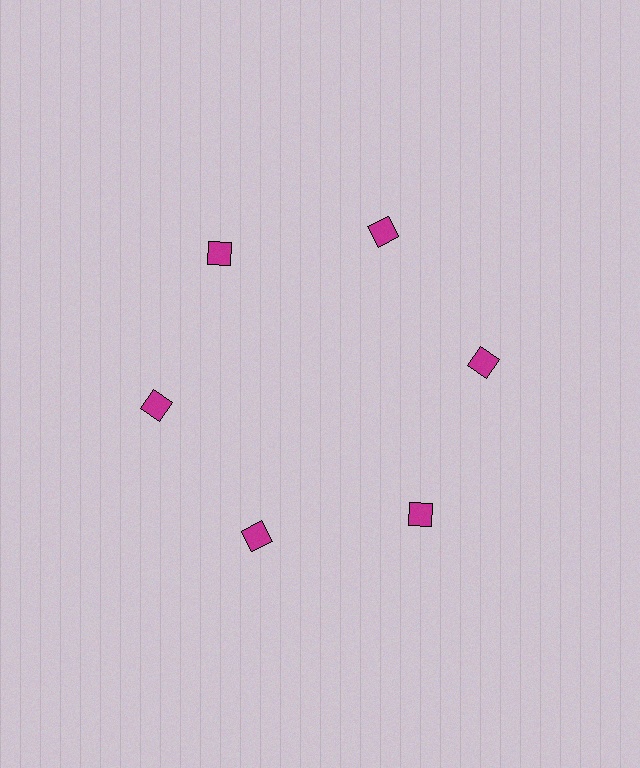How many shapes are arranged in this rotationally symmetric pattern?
There are 6 shapes, arranged in 6 groups of 1.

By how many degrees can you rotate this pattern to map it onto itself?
The pattern maps onto itself every 60 degrees of rotation.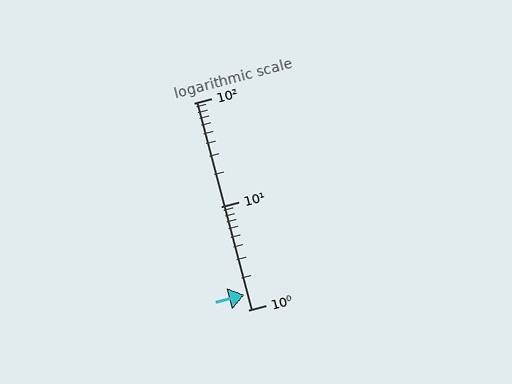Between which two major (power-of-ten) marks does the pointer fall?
The pointer is between 1 and 10.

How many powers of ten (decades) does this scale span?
The scale spans 2 decades, from 1 to 100.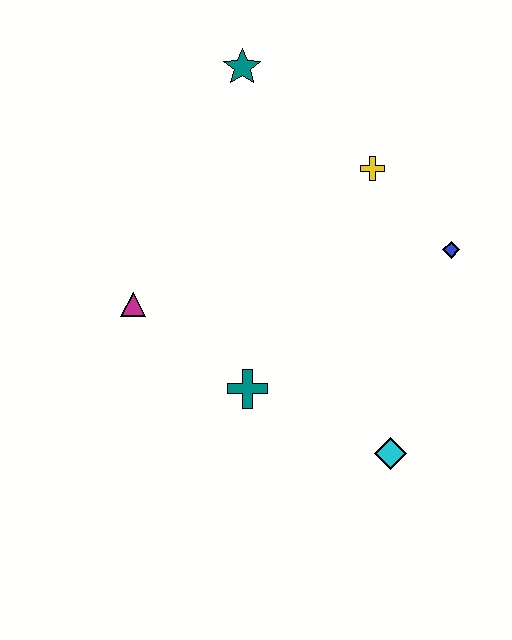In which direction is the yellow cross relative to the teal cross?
The yellow cross is above the teal cross.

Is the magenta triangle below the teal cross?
No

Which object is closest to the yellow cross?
The blue diamond is closest to the yellow cross.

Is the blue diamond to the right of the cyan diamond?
Yes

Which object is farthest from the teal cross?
The teal star is farthest from the teal cross.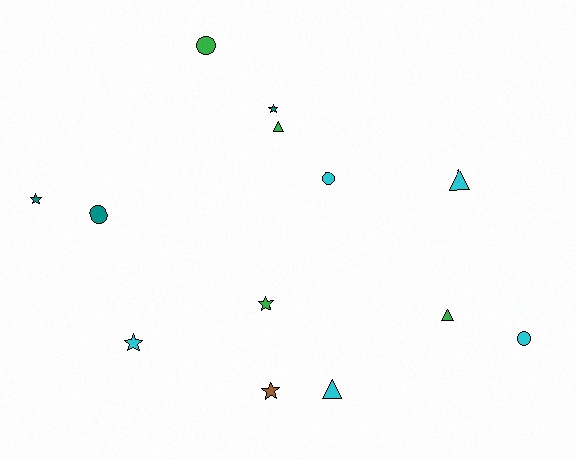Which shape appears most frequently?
Star, with 5 objects.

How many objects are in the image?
There are 13 objects.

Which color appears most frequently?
Cyan, with 5 objects.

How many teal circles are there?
There is 1 teal circle.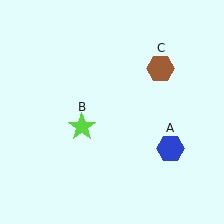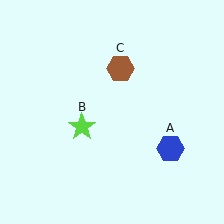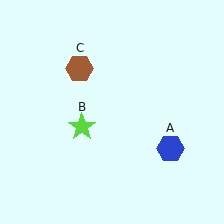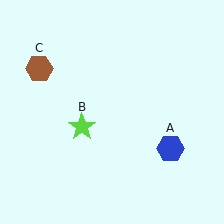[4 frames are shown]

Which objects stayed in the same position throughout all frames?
Blue hexagon (object A) and lime star (object B) remained stationary.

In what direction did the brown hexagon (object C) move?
The brown hexagon (object C) moved left.